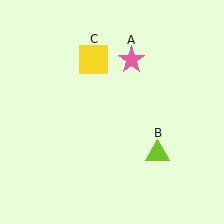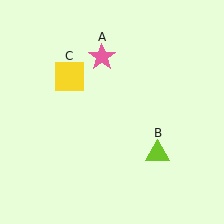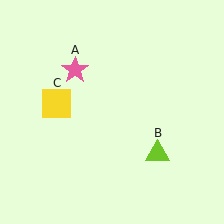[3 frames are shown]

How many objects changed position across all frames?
2 objects changed position: pink star (object A), yellow square (object C).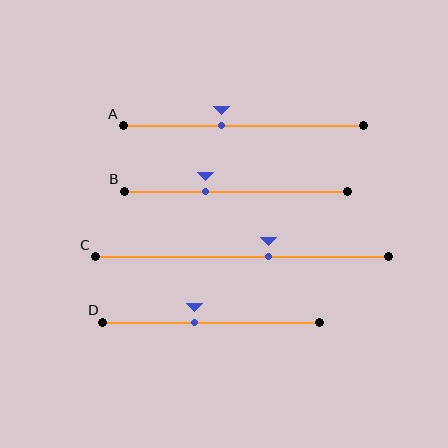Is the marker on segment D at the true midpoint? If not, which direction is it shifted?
No, the marker on segment D is shifted to the left by about 8% of the segment length.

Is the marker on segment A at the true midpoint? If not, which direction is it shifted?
No, the marker on segment A is shifted to the left by about 9% of the segment length.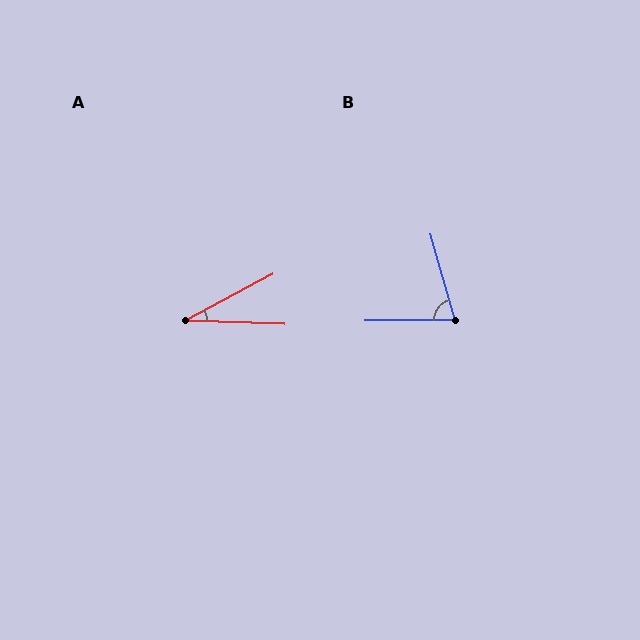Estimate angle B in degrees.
Approximately 75 degrees.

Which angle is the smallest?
A, at approximately 30 degrees.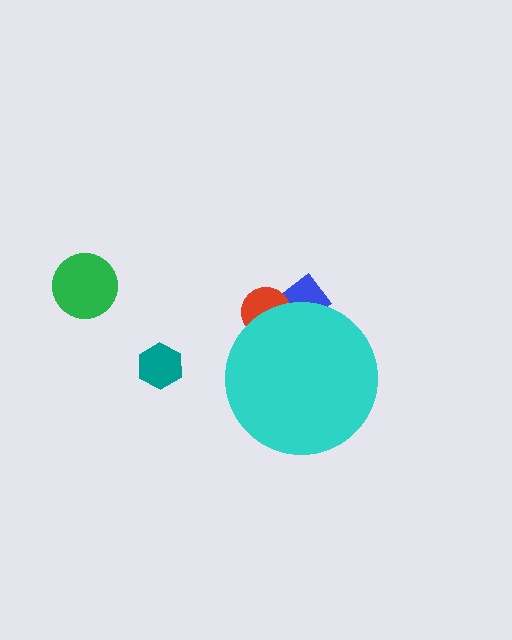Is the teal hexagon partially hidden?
No, the teal hexagon is fully visible.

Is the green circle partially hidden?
No, the green circle is fully visible.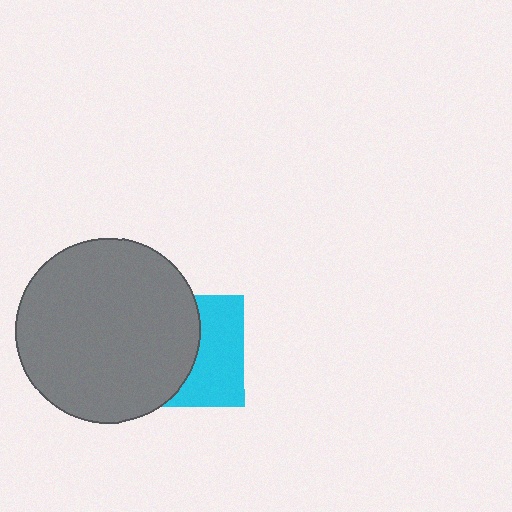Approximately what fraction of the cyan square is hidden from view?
Roughly 54% of the cyan square is hidden behind the gray circle.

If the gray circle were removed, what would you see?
You would see the complete cyan square.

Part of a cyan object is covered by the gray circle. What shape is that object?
It is a square.